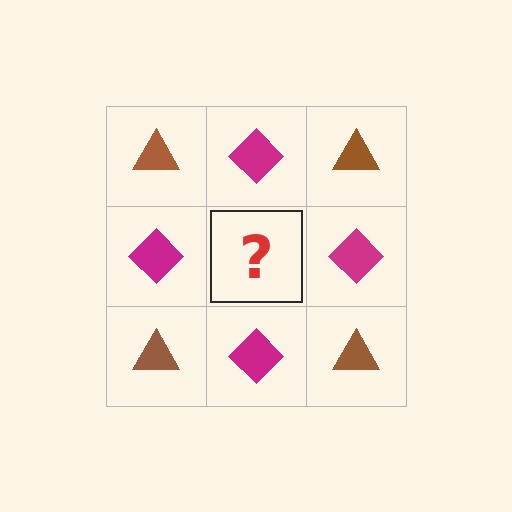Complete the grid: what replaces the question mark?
The question mark should be replaced with a brown triangle.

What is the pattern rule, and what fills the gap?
The rule is that it alternates brown triangle and magenta diamond in a checkerboard pattern. The gap should be filled with a brown triangle.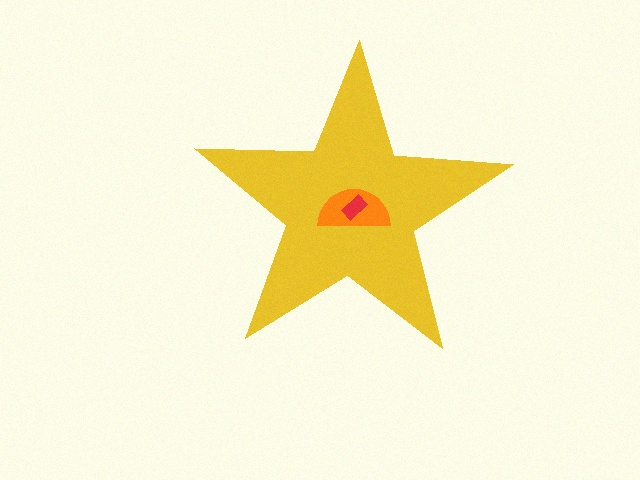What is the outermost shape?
The yellow star.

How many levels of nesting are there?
3.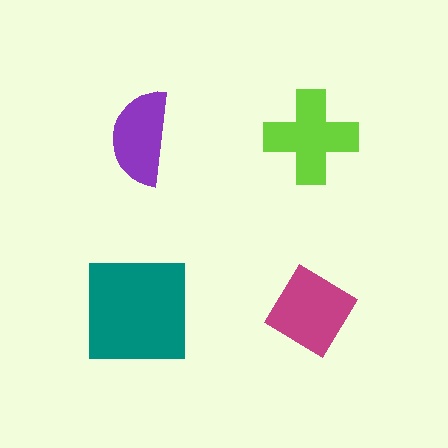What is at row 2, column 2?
A magenta diamond.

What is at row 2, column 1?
A teal square.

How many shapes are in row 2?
2 shapes.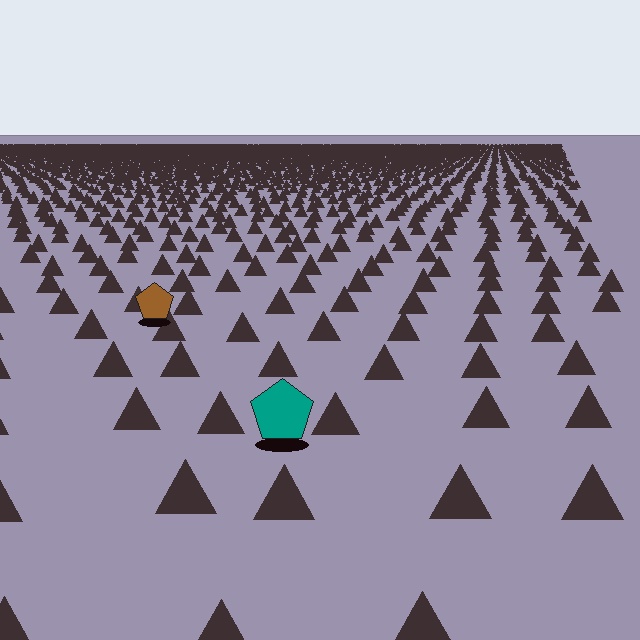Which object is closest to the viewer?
The teal pentagon is closest. The texture marks near it are larger and more spread out.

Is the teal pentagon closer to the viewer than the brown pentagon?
Yes. The teal pentagon is closer — you can tell from the texture gradient: the ground texture is coarser near it.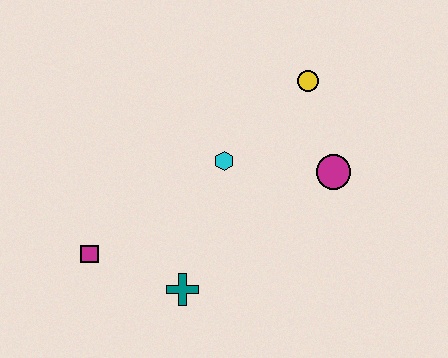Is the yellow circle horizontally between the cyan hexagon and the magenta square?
No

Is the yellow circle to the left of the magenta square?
No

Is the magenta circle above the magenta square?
Yes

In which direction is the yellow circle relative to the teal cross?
The yellow circle is above the teal cross.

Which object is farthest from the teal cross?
The yellow circle is farthest from the teal cross.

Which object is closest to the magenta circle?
The yellow circle is closest to the magenta circle.